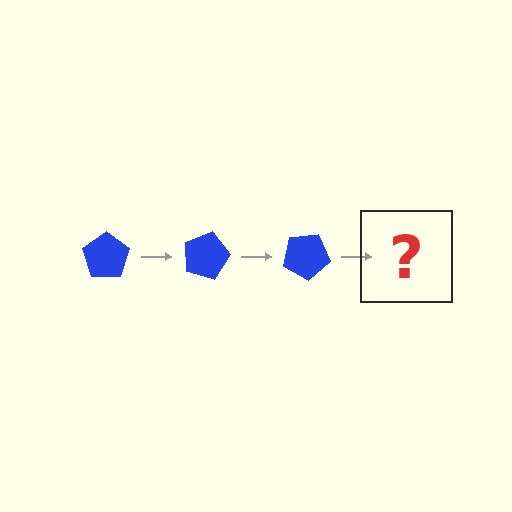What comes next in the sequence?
The next element should be a blue pentagon rotated 45 degrees.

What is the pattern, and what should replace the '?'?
The pattern is that the pentagon rotates 15 degrees each step. The '?' should be a blue pentagon rotated 45 degrees.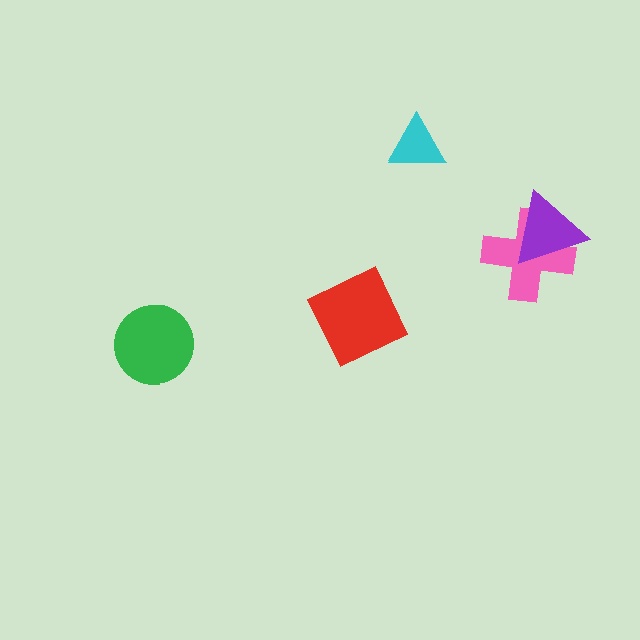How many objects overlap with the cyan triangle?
0 objects overlap with the cyan triangle.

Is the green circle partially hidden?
No, no other shape covers it.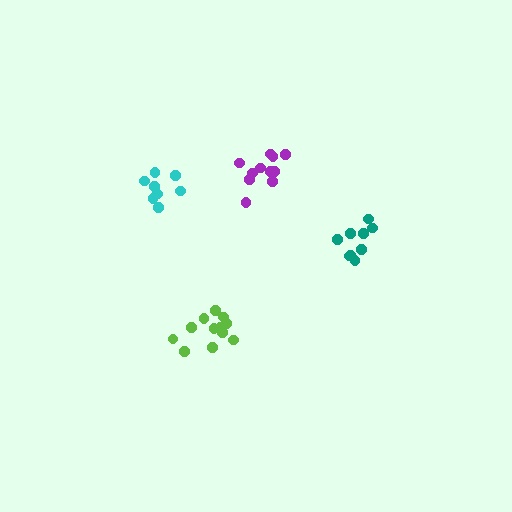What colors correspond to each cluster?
The clusters are colored: lime, teal, cyan, purple.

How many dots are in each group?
Group 1: 12 dots, Group 2: 9 dots, Group 3: 8 dots, Group 4: 11 dots (40 total).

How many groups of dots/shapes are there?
There are 4 groups.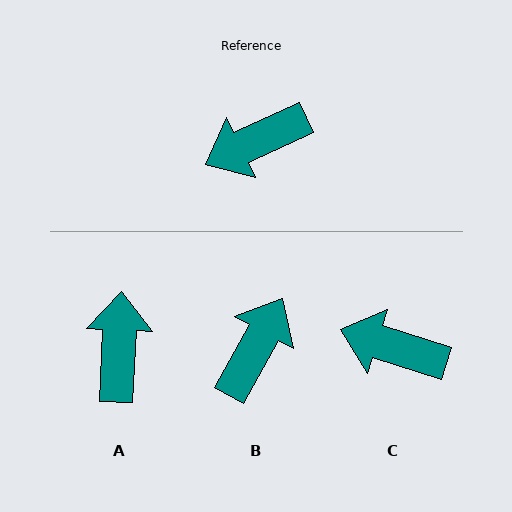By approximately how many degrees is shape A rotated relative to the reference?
Approximately 118 degrees clockwise.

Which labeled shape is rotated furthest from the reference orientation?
B, about 144 degrees away.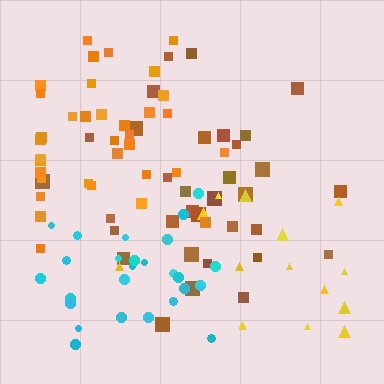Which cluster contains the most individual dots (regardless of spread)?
Orange (35).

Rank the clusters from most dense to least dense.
cyan, orange, brown, yellow.